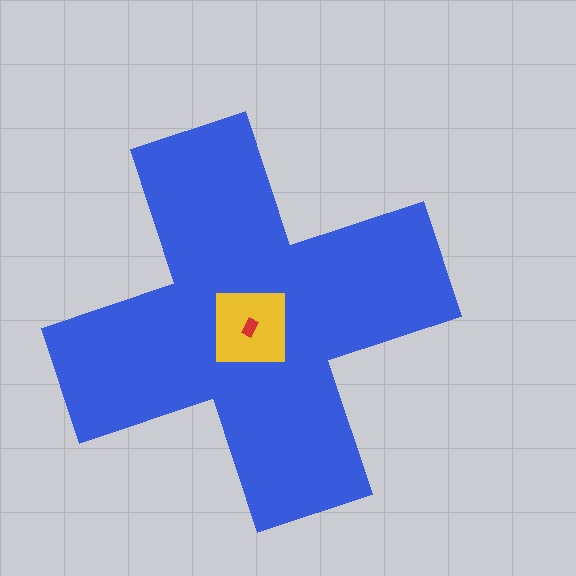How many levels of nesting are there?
3.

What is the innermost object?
The red rectangle.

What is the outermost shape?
The blue cross.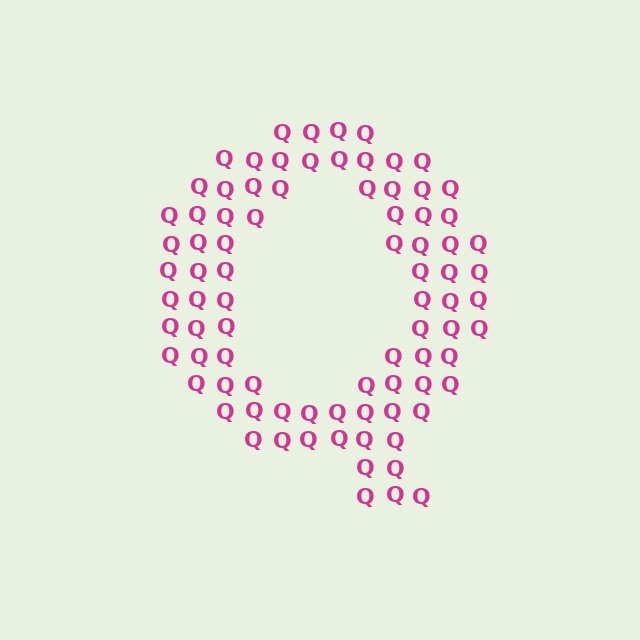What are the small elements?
The small elements are letter Q's.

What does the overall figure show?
The overall figure shows the letter Q.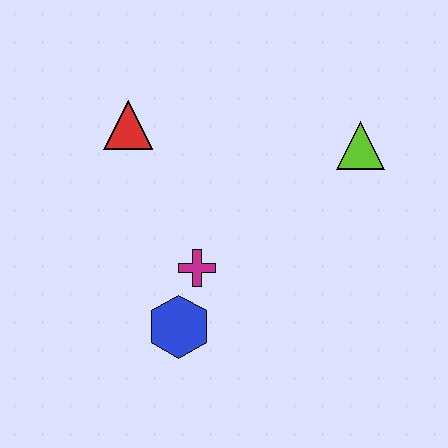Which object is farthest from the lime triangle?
The blue hexagon is farthest from the lime triangle.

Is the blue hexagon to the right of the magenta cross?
No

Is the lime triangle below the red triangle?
Yes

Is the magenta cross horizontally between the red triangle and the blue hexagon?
No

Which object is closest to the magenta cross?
The blue hexagon is closest to the magenta cross.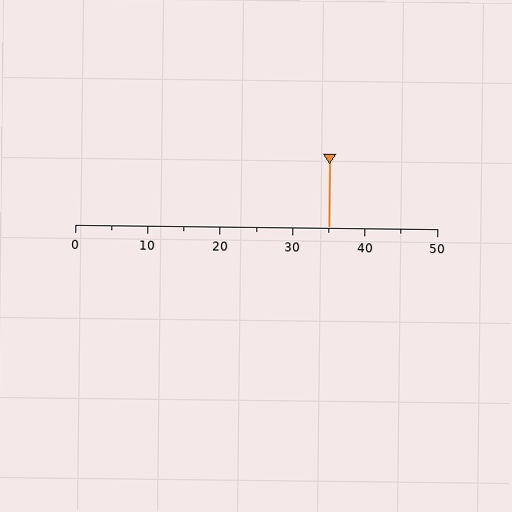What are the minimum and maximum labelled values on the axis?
The axis runs from 0 to 50.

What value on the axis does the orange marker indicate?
The marker indicates approximately 35.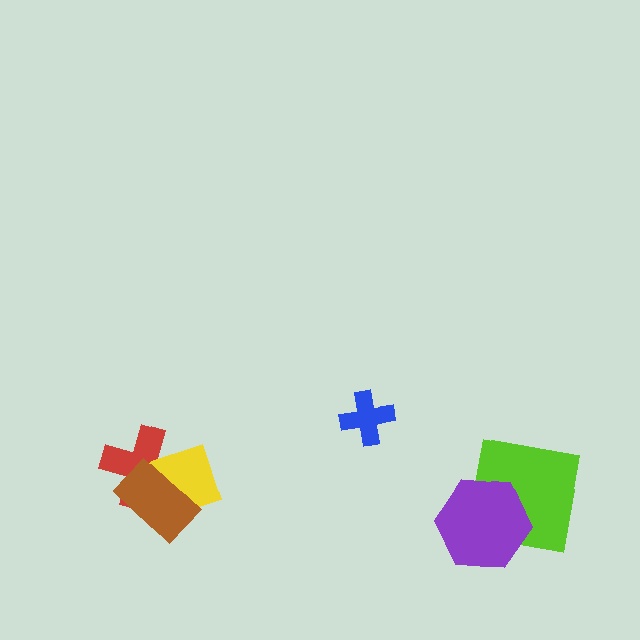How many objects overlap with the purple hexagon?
1 object overlaps with the purple hexagon.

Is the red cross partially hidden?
Yes, it is partially covered by another shape.